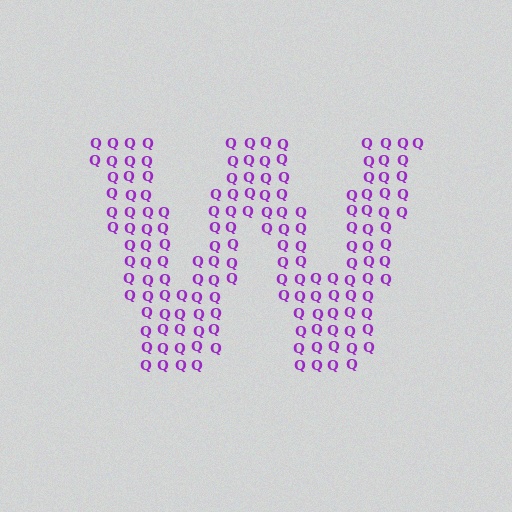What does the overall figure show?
The overall figure shows the letter W.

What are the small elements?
The small elements are letter Q's.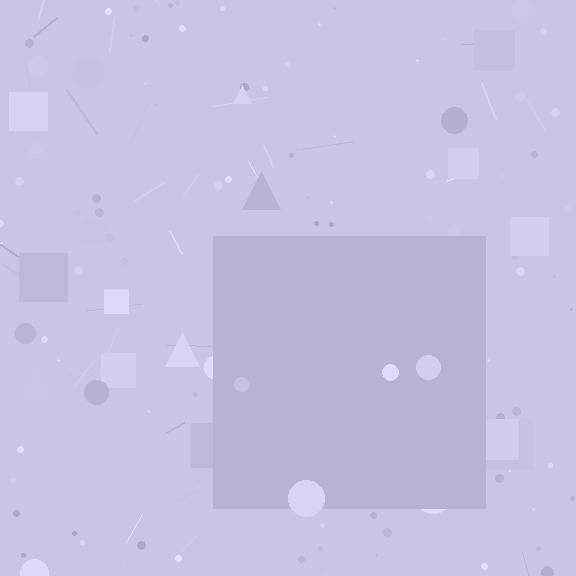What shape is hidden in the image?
A square is hidden in the image.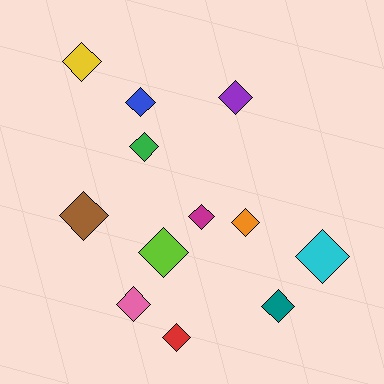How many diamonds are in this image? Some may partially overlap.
There are 12 diamonds.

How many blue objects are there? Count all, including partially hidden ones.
There is 1 blue object.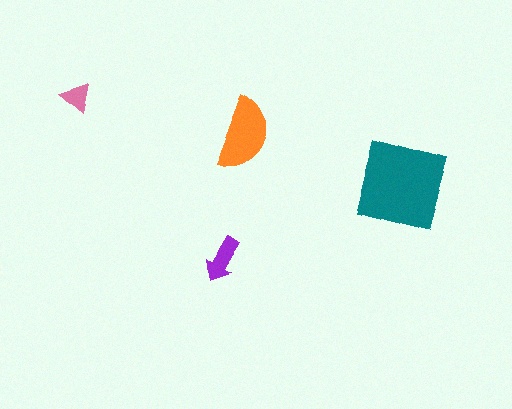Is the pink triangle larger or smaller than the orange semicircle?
Smaller.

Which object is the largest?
The teal diamond.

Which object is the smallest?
The pink triangle.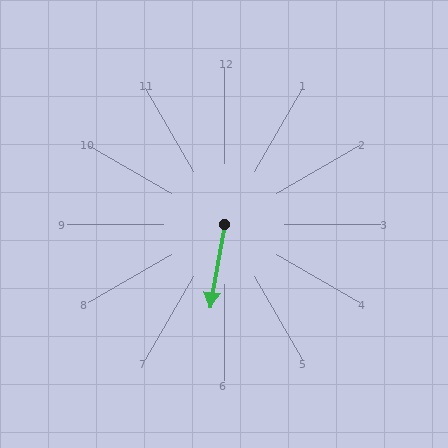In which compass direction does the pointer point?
South.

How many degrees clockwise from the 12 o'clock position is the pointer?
Approximately 190 degrees.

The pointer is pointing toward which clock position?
Roughly 6 o'clock.